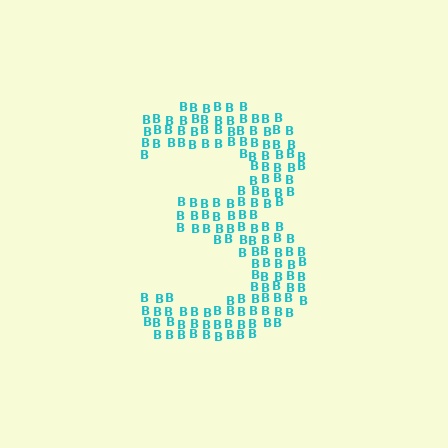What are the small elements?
The small elements are letter B's.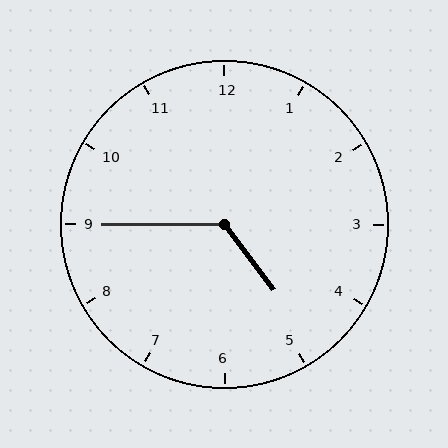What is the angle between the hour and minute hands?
Approximately 128 degrees.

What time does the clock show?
4:45.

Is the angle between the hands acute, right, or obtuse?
It is obtuse.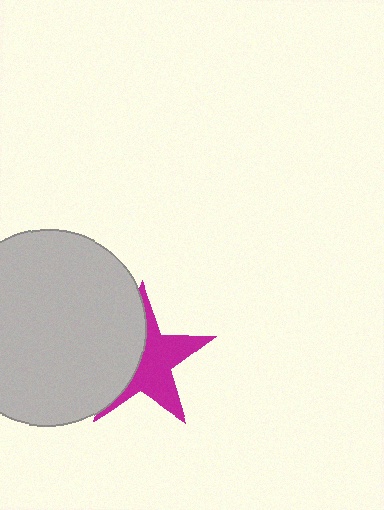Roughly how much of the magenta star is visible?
About half of it is visible (roughly 55%).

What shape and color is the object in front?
The object in front is a light gray circle.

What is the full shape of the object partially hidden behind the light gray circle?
The partially hidden object is a magenta star.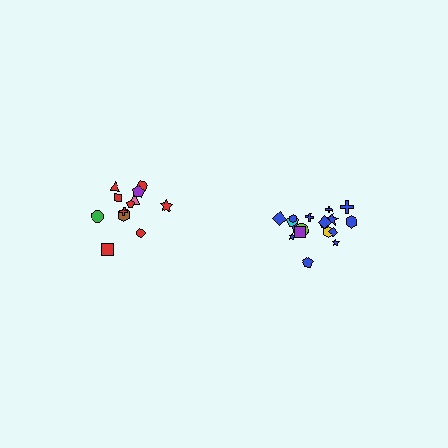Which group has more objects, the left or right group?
The right group.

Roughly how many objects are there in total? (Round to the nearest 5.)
Roughly 30 objects in total.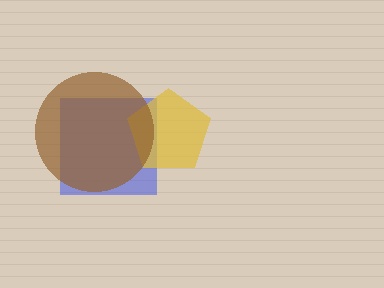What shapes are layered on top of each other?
The layered shapes are: a blue square, a yellow pentagon, a brown circle.